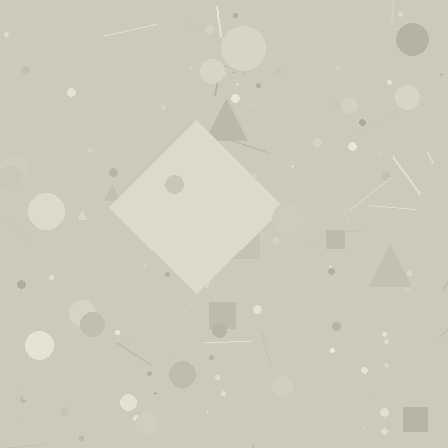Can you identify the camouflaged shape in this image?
The camouflaged shape is a diamond.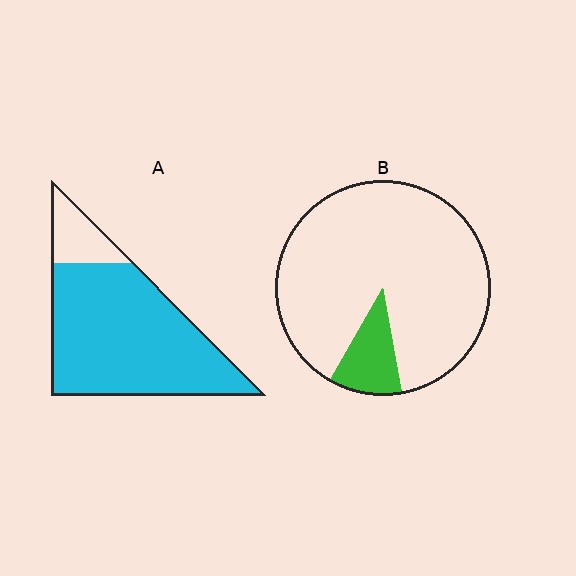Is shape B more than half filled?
No.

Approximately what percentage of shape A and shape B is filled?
A is approximately 85% and B is approximately 10%.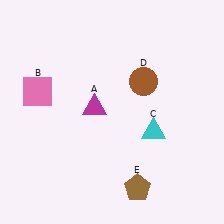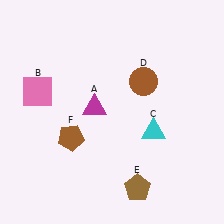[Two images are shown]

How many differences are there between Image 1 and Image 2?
There is 1 difference between the two images.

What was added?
A brown pentagon (F) was added in Image 2.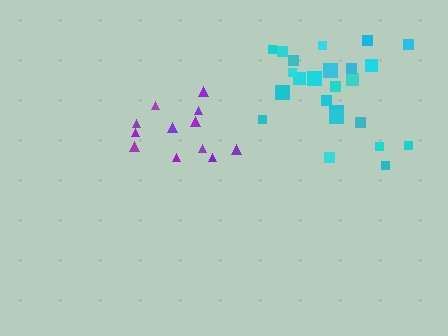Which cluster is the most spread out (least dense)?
Purple.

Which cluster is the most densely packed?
Cyan.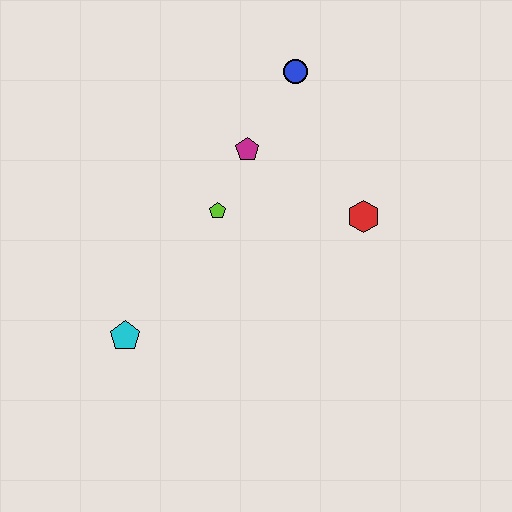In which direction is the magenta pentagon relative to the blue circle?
The magenta pentagon is below the blue circle.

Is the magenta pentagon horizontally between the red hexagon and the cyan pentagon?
Yes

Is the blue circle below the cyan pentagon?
No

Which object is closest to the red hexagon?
The magenta pentagon is closest to the red hexagon.